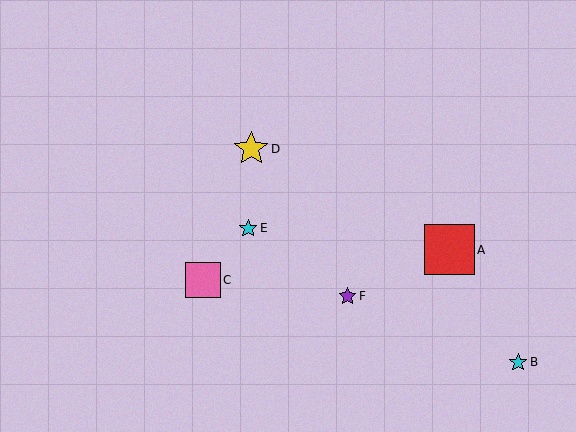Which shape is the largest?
The red square (labeled A) is the largest.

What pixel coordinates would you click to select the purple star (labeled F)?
Click at (347, 296) to select the purple star F.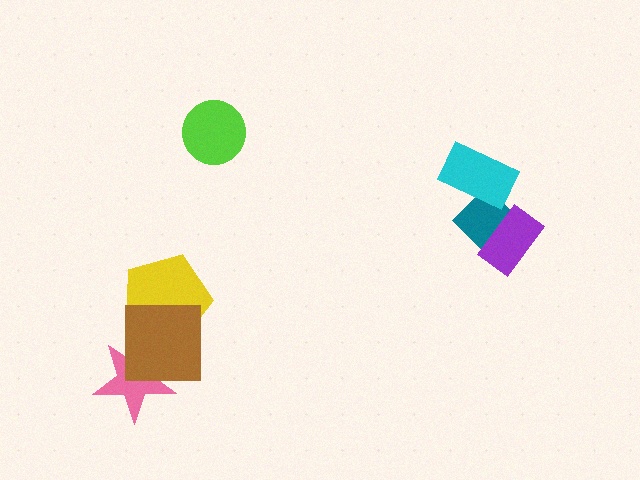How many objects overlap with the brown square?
2 objects overlap with the brown square.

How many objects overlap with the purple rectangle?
1 object overlaps with the purple rectangle.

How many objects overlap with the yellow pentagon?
1 object overlaps with the yellow pentagon.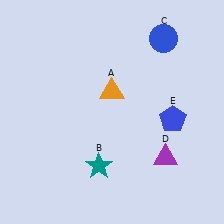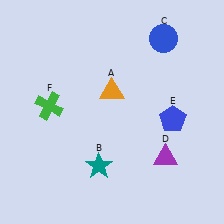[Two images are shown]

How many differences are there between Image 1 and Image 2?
There is 1 difference between the two images.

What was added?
A green cross (F) was added in Image 2.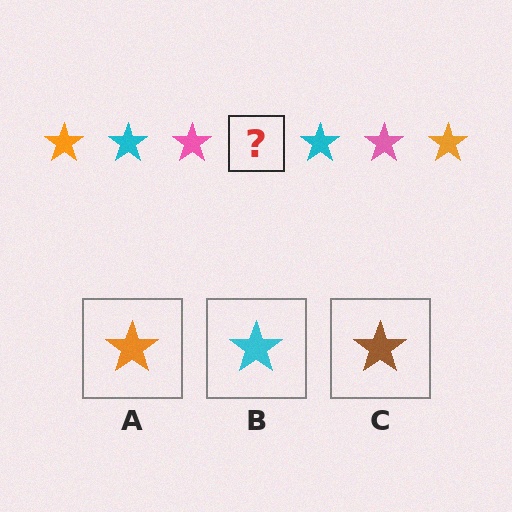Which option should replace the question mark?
Option A.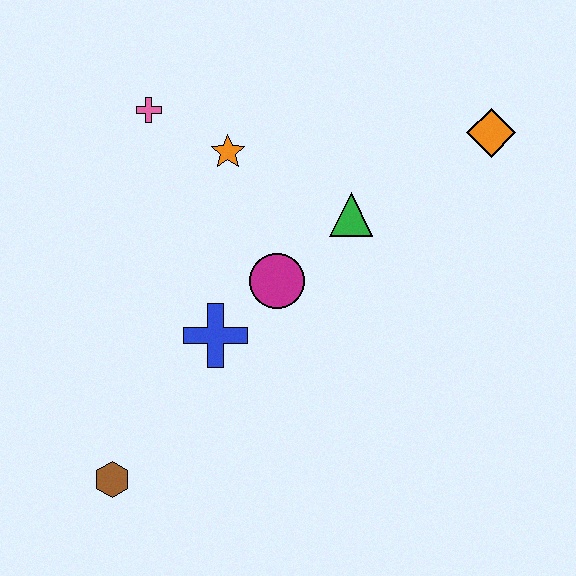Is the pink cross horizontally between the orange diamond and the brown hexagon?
Yes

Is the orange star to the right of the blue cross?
Yes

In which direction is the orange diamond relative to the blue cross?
The orange diamond is to the right of the blue cross.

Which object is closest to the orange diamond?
The green triangle is closest to the orange diamond.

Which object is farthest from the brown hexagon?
The orange diamond is farthest from the brown hexagon.